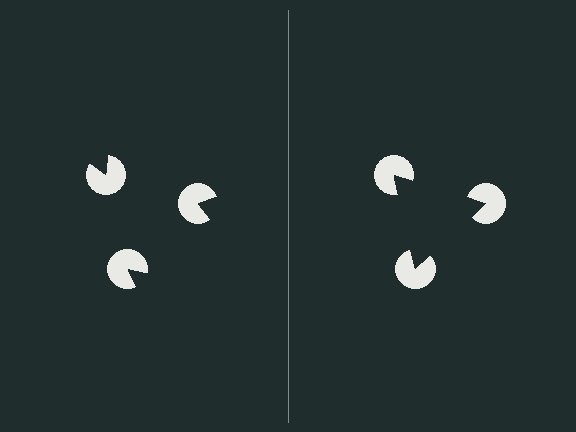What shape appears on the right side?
An illusory triangle.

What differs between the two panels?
The pac-man discs are positioned identically on both sides; only the wedge orientations differ. On the right they align to a triangle; on the left they are misaligned.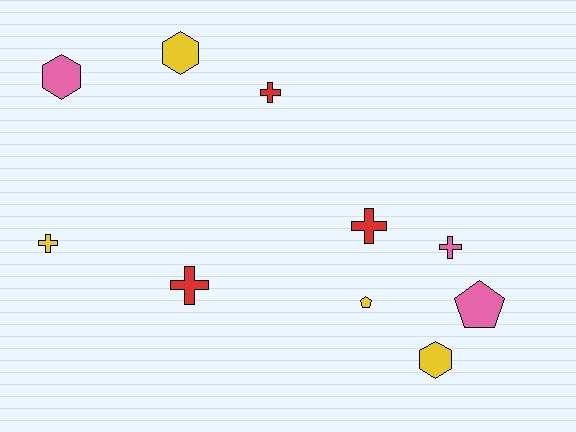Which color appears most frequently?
Yellow, with 4 objects.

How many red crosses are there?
There are 3 red crosses.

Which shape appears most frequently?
Cross, with 5 objects.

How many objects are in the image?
There are 10 objects.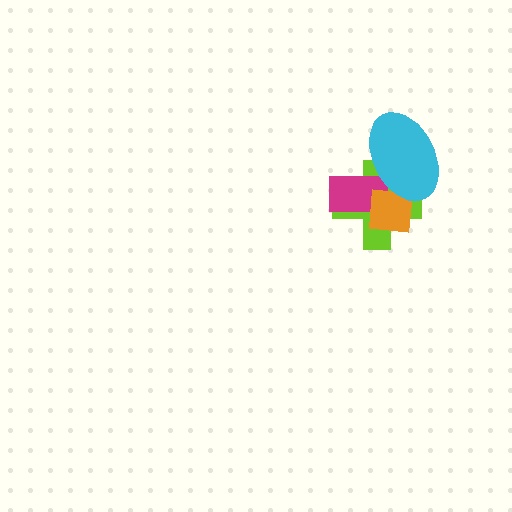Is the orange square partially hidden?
Yes, it is partially covered by another shape.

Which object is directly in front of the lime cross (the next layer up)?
The magenta rectangle is directly in front of the lime cross.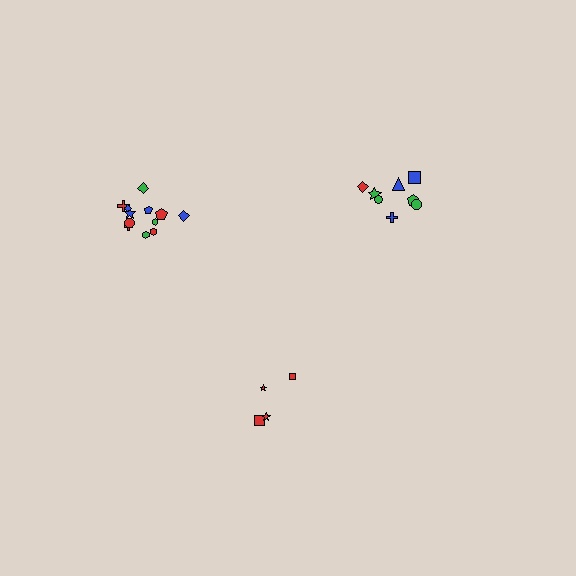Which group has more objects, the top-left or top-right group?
The top-left group.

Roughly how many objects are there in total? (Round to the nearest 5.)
Roughly 25 objects in total.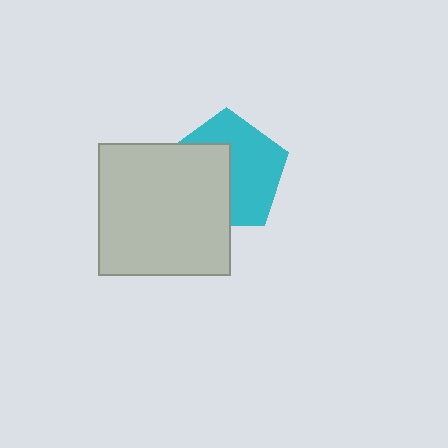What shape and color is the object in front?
The object in front is a light gray square.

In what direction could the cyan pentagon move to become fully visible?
The cyan pentagon could move right. That would shift it out from behind the light gray square entirely.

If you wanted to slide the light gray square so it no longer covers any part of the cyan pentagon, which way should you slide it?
Slide it left — that is the most direct way to separate the two shapes.